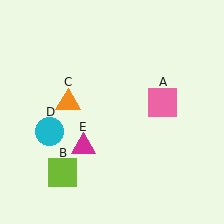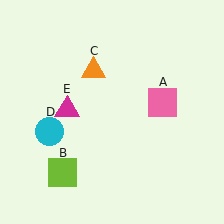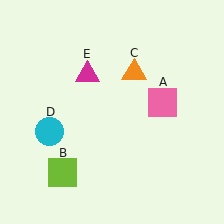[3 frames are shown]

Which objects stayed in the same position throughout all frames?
Pink square (object A) and lime square (object B) and cyan circle (object D) remained stationary.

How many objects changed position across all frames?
2 objects changed position: orange triangle (object C), magenta triangle (object E).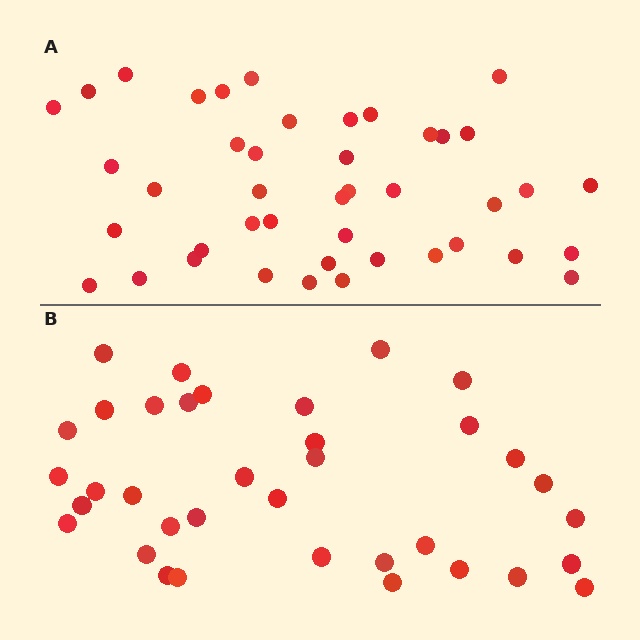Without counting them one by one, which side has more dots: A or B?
Region A (the top region) has more dots.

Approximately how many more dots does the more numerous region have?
Region A has roughly 8 or so more dots than region B.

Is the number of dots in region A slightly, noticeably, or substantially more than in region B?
Region A has only slightly more — the two regions are fairly close. The ratio is roughly 1.2 to 1.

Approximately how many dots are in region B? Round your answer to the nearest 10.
About 40 dots. (The exact count is 36, which rounds to 40.)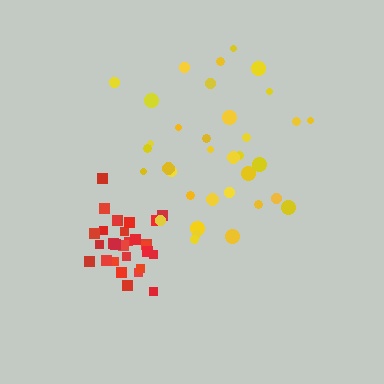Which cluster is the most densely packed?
Red.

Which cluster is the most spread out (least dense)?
Yellow.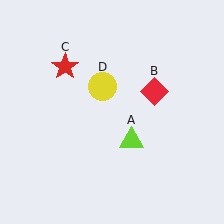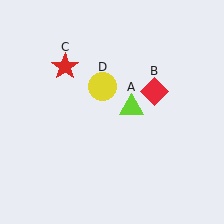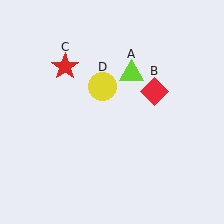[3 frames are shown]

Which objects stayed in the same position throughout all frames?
Red diamond (object B) and red star (object C) and yellow circle (object D) remained stationary.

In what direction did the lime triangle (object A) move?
The lime triangle (object A) moved up.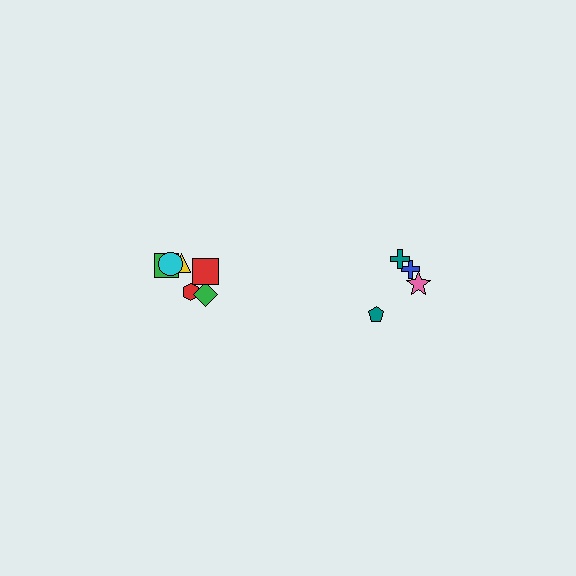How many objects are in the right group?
There are 4 objects.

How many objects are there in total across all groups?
There are 10 objects.